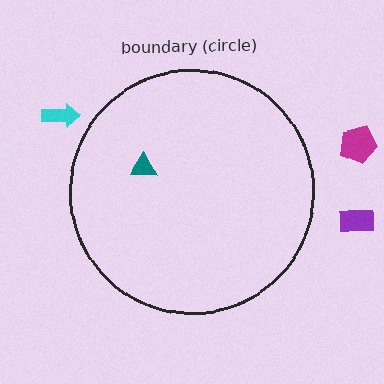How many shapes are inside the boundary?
1 inside, 3 outside.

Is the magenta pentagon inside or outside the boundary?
Outside.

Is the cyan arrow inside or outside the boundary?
Outside.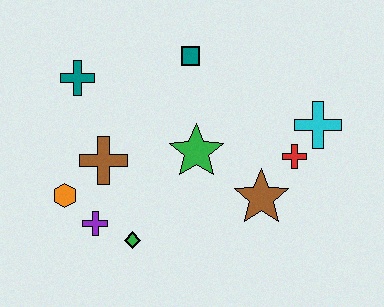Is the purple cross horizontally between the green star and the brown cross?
No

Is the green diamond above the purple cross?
No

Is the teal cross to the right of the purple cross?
No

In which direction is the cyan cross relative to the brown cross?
The cyan cross is to the right of the brown cross.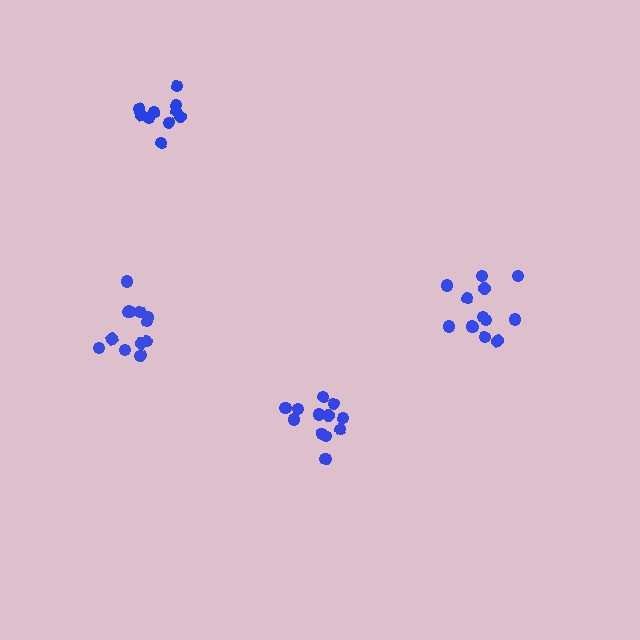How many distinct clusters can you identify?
There are 4 distinct clusters.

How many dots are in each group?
Group 1: 12 dots, Group 2: 12 dots, Group 3: 13 dots, Group 4: 10 dots (47 total).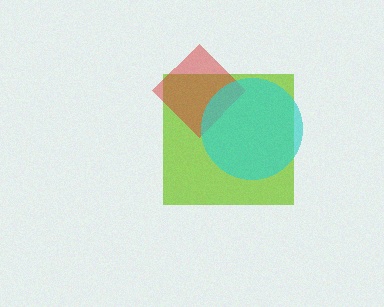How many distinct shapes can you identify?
There are 3 distinct shapes: a lime square, a red diamond, a cyan circle.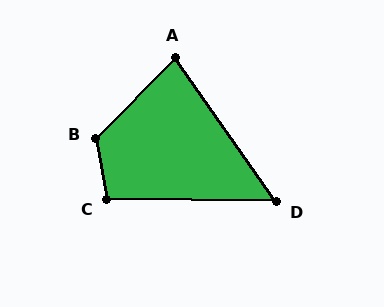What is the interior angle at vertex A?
Approximately 80 degrees (acute).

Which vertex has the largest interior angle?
B, at approximately 126 degrees.